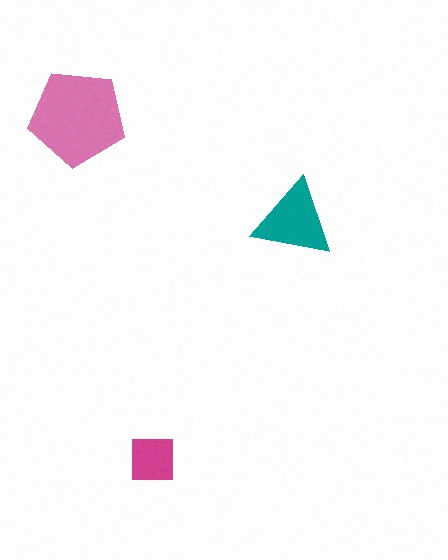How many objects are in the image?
There are 3 objects in the image.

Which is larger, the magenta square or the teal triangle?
The teal triangle.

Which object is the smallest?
The magenta square.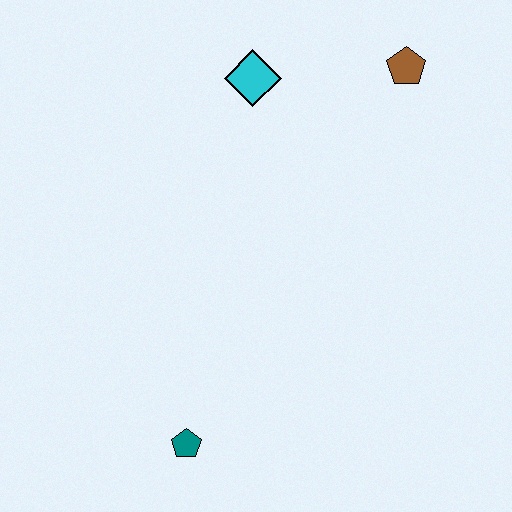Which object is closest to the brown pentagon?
The cyan diamond is closest to the brown pentagon.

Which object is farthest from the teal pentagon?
The brown pentagon is farthest from the teal pentagon.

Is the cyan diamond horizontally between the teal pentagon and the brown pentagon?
Yes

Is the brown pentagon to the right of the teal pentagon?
Yes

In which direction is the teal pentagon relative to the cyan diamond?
The teal pentagon is below the cyan diamond.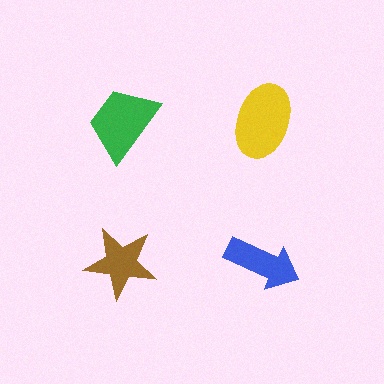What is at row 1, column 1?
A green trapezoid.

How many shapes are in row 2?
2 shapes.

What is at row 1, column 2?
A yellow ellipse.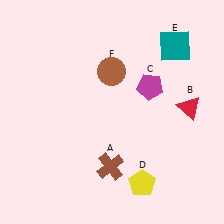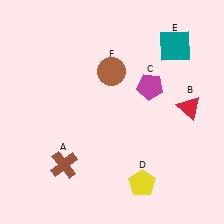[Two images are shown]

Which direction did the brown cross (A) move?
The brown cross (A) moved left.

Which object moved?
The brown cross (A) moved left.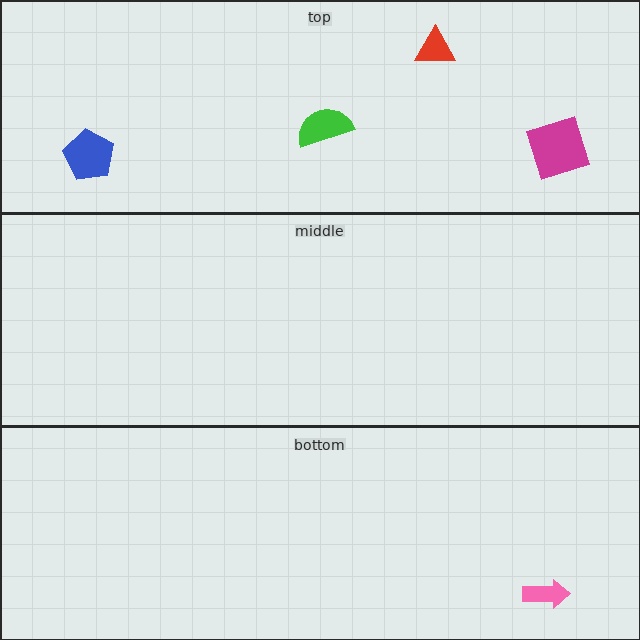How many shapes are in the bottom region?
1.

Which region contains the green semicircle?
The top region.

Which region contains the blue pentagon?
The top region.